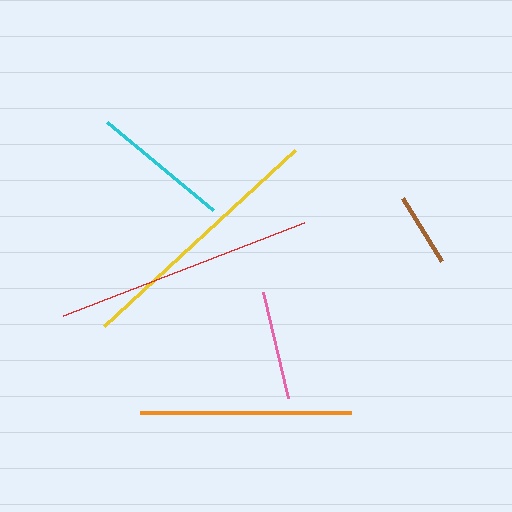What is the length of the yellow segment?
The yellow segment is approximately 261 pixels long.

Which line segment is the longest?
The yellow line is the longest at approximately 261 pixels.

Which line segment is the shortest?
The brown line is the shortest at approximately 74 pixels.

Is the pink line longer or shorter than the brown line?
The pink line is longer than the brown line.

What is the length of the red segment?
The red segment is approximately 258 pixels long.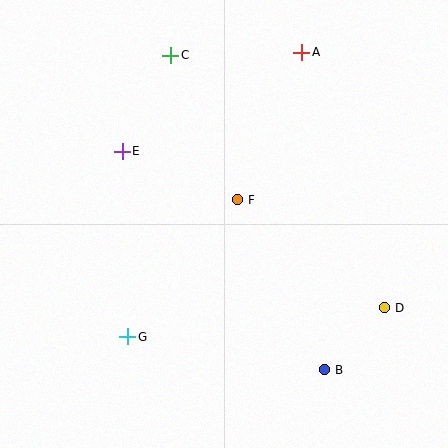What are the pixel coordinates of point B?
Point B is at (325, 370).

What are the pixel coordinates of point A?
Point A is at (302, 52).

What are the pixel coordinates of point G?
Point G is at (128, 337).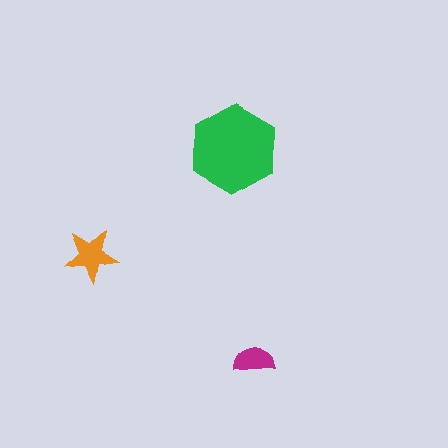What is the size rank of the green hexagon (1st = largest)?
1st.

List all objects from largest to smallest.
The green hexagon, the orange star, the magenta semicircle.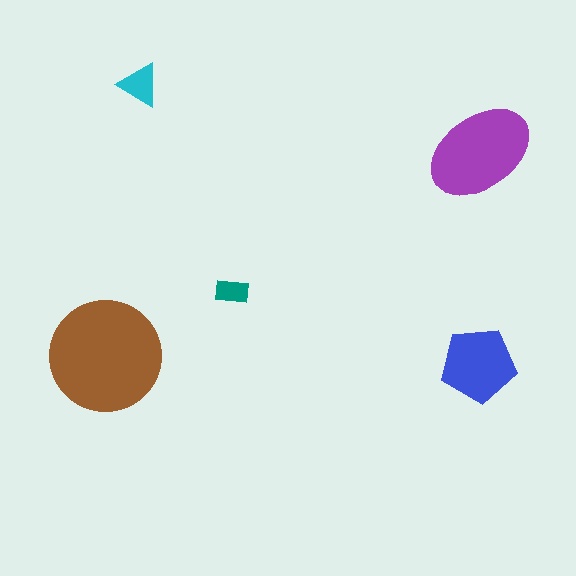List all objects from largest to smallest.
The brown circle, the purple ellipse, the blue pentagon, the cyan triangle, the teal rectangle.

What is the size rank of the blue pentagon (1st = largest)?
3rd.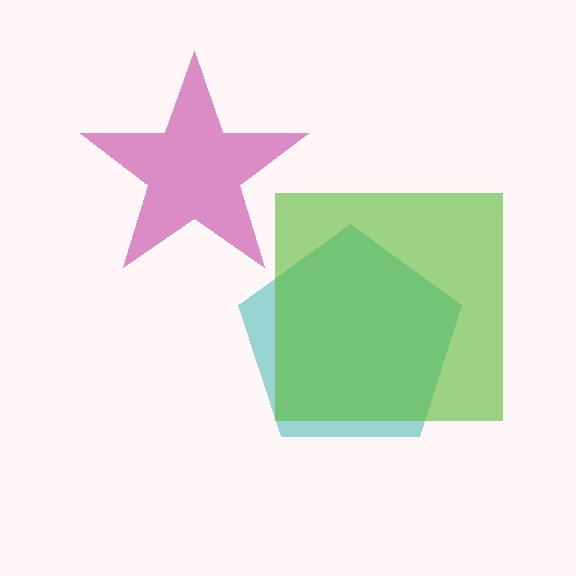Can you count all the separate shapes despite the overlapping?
Yes, there are 3 separate shapes.